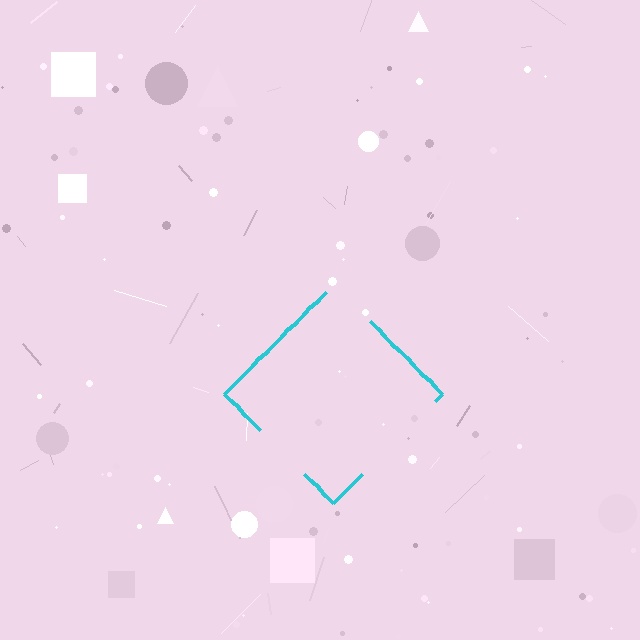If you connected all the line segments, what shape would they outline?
They would outline a diamond.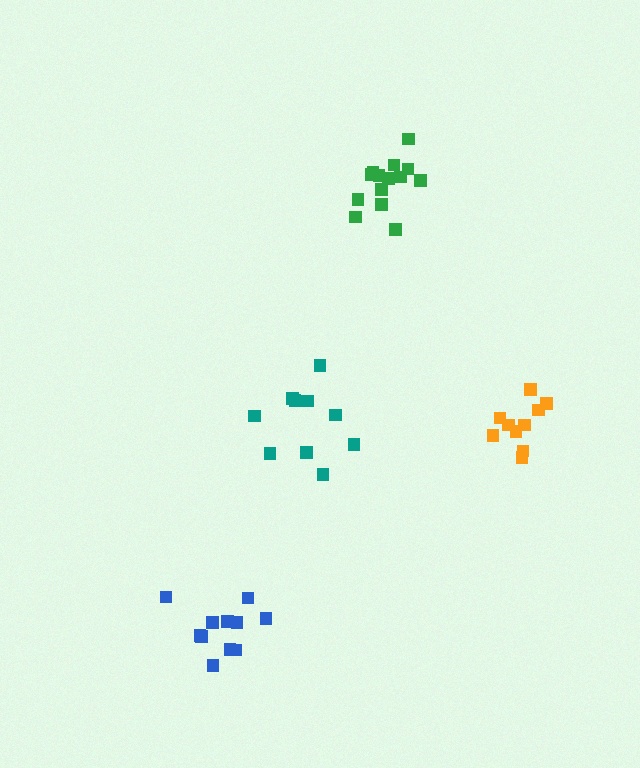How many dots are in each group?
Group 1: 14 dots, Group 2: 11 dots, Group 3: 10 dots, Group 4: 10 dots (45 total).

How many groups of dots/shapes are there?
There are 4 groups.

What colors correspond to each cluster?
The clusters are colored: green, blue, teal, orange.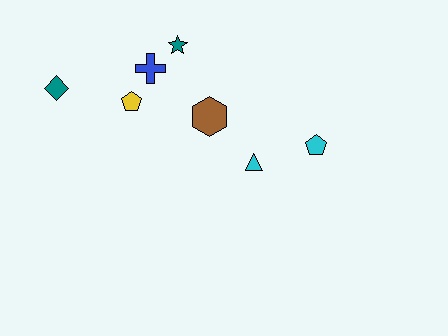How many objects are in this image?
There are 7 objects.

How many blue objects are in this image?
There is 1 blue object.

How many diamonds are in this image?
There is 1 diamond.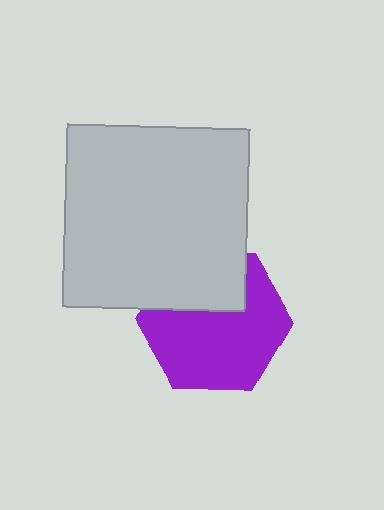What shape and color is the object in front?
The object in front is a light gray square.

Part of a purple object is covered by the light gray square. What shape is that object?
It is a hexagon.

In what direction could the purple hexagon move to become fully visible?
The purple hexagon could move down. That would shift it out from behind the light gray square entirely.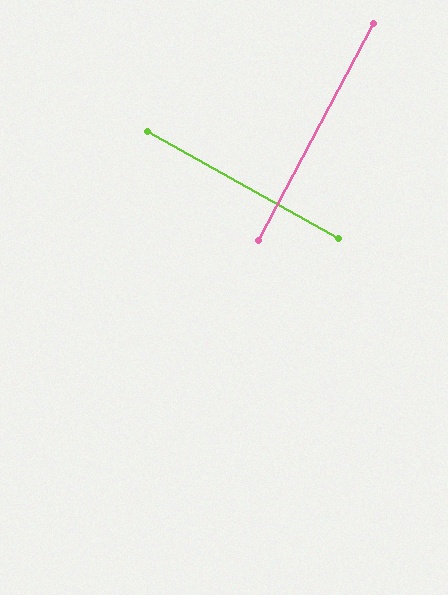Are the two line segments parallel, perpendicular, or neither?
Perpendicular — they meet at approximately 89°.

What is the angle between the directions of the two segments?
Approximately 89 degrees.